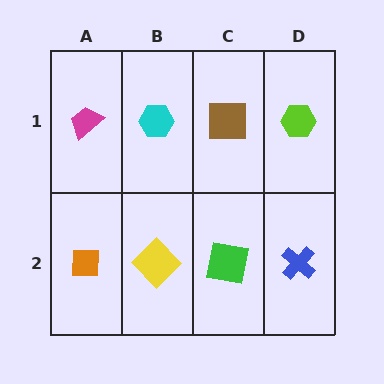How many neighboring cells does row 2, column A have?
2.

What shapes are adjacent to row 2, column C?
A brown square (row 1, column C), a yellow diamond (row 2, column B), a blue cross (row 2, column D).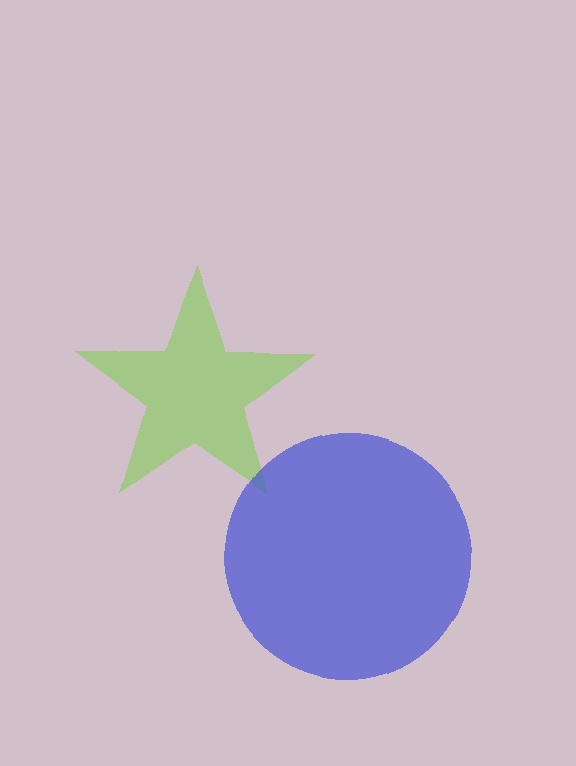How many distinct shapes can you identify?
There are 2 distinct shapes: a lime star, a blue circle.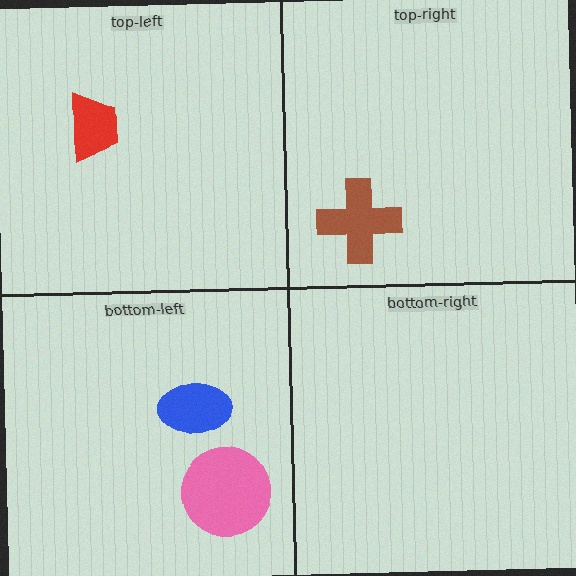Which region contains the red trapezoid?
The top-left region.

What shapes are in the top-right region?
The brown cross.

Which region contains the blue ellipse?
The bottom-left region.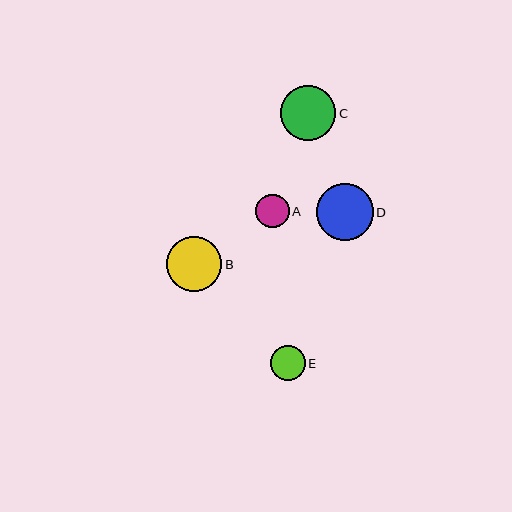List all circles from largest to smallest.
From largest to smallest: D, C, B, E, A.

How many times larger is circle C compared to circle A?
Circle C is approximately 1.7 times the size of circle A.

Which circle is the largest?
Circle D is the largest with a size of approximately 57 pixels.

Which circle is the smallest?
Circle A is the smallest with a size of approximately 33 pixels.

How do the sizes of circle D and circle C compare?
Circle D and circle C are approximately the same size.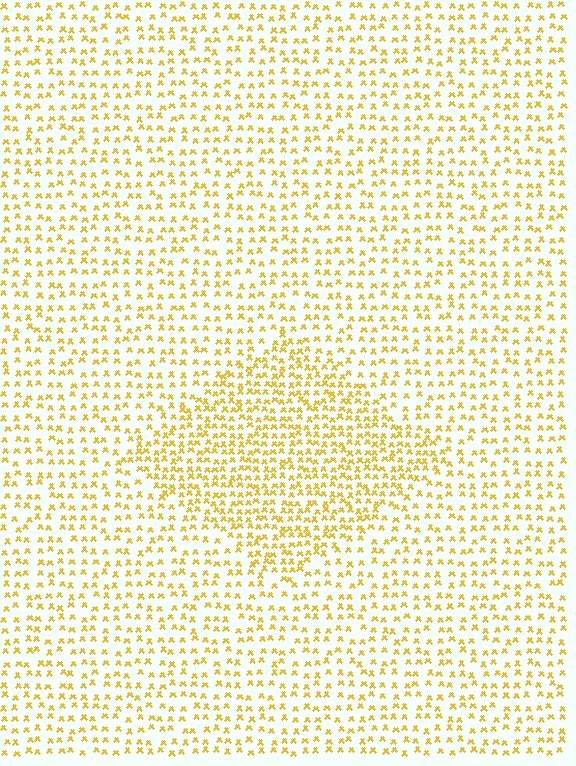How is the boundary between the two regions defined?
The boundary is defined by a change in element density (approximately 1.7x ratio). All elements are the same color, size, and shape.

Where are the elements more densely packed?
The elements are more densely packed inside the diamond boundary.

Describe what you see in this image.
The image contains small yellow elements arranged at two different densities. A diamond-shaped region is visible where the elements are more densely packed than the surrounding area.